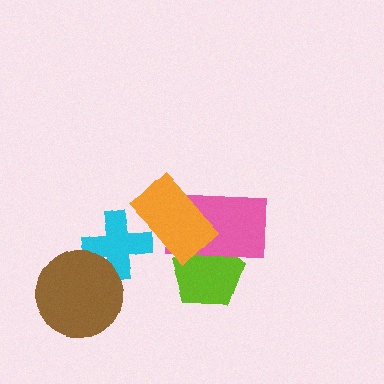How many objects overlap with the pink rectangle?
2 objects overlap with the pink rectangle.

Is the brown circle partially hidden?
No, no other shape covers it.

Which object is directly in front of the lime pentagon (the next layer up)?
The pink rectangle is directly in front of the lime pentagon.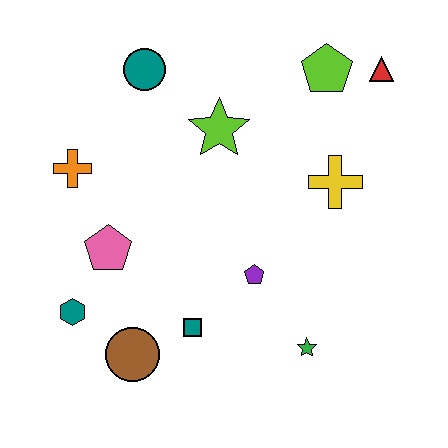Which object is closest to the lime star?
The teal circle is closest to the lime star.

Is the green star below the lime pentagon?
Yes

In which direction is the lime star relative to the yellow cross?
The lime star is to the left of the yellow cross.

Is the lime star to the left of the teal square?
No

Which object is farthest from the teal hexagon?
The red triangle is farthest from the teal hexagon.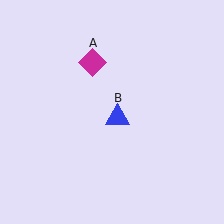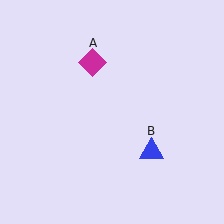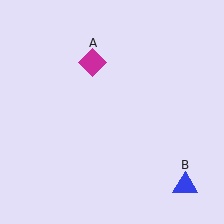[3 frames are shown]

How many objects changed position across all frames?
1 object changed position: blue triangle (object B).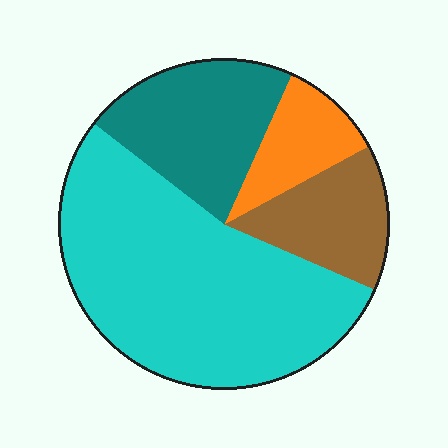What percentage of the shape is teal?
Teal takes up less than a quarter of the shape.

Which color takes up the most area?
Cyan, at roughly 55%.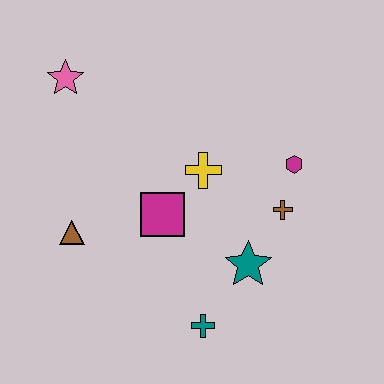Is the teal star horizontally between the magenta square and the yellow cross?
No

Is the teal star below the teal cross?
No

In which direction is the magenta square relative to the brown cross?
The magenta square is to the left of the brown cross.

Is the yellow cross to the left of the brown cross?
Yes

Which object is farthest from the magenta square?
The pink star is farthest from the magenta square.